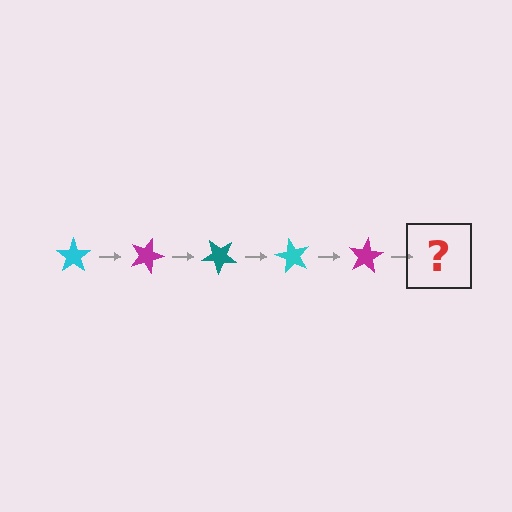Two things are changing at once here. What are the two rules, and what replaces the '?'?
The two rules are that it rotates 20 degrees each step and the color cycles through cyan, magenta, and teal. The '?' should be a teal star, rotated 100 degrees from the start.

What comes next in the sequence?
The next element should be a teal star, rotated 100 degrees from the start.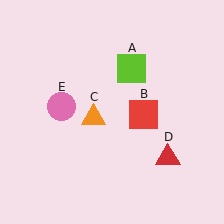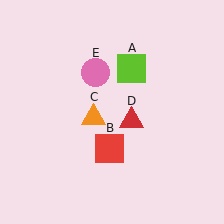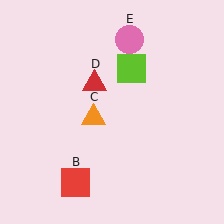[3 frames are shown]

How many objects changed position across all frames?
3 objects changed position: red square (object B), red triangle (object D), pink circle (object E).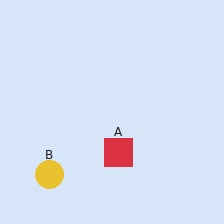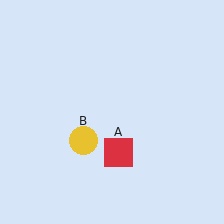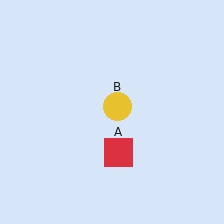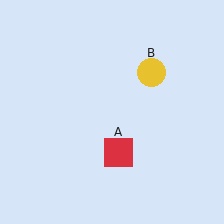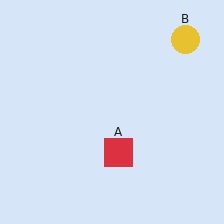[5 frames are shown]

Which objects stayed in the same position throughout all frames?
Red square (object A) remained stationary.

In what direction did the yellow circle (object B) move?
The yellow circle (object B) moved up and to the right.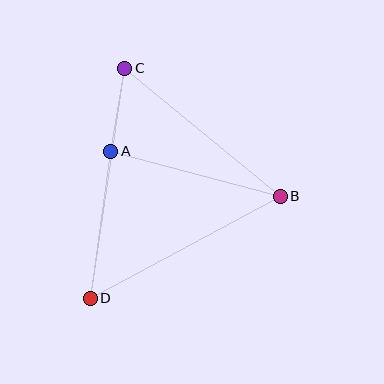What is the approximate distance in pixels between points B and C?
The distance between B and C is approximately 202 pixels.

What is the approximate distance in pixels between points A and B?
The distance between A and B is approximately 176 pixels.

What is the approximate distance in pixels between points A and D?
The distance between A and D is approximately 148 pixels.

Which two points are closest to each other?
Points A and C are closest to each other.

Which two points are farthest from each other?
Points C and D are farthest from each other.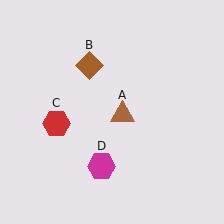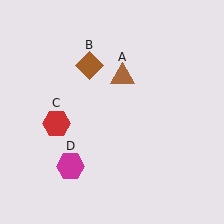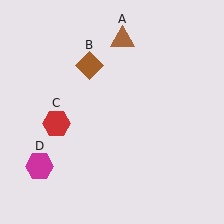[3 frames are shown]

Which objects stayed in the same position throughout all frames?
Brown diamond (object B) and red hexagon (object C) remained stationary.